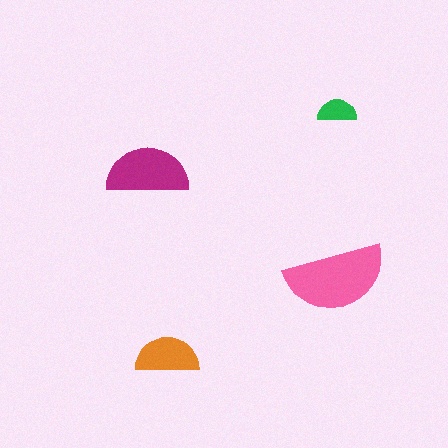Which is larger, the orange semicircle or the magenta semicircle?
The magenta one.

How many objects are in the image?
There are 4 objects in the image.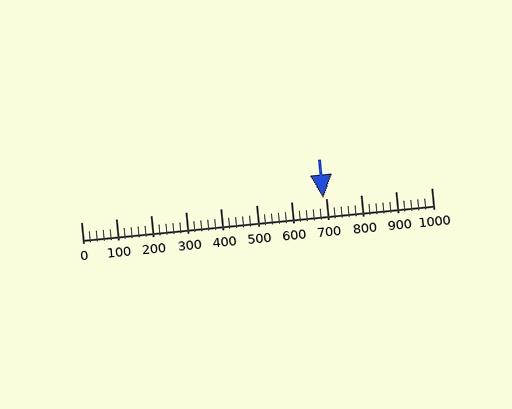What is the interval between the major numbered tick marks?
The major tick marks are spaced 100 units apart.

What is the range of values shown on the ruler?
The ruler shows values from 0 to 1000.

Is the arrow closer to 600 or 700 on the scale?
The arrow is closer to 700.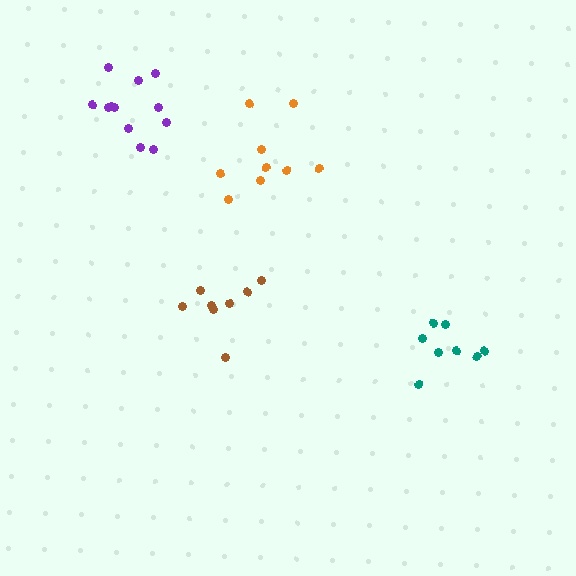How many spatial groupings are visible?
There are 4 spatial groupings.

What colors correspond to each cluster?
The clusters are colored: brown, orange, teal, purple.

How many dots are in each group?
Group 1: 8 dots, Group 2: 9 dots, Group 3: 8 dots, Group 4: 12 dots (37 total).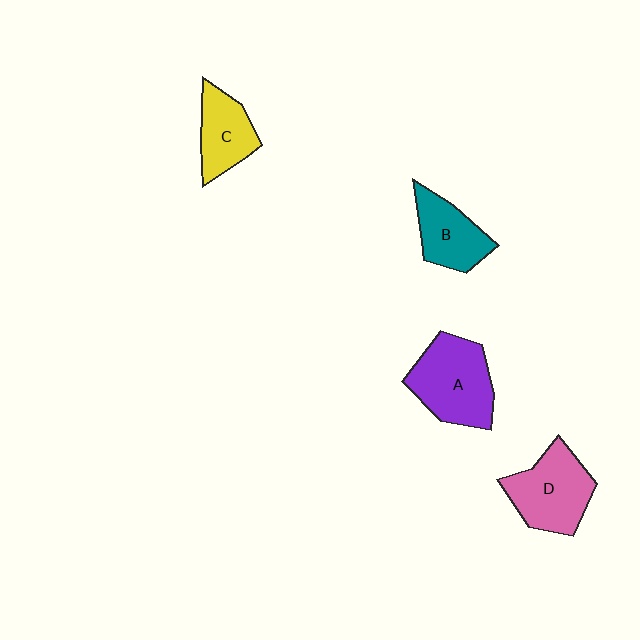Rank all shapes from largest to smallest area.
From largest to smallest: A (purple), D (pink), B (teal), C (yellow).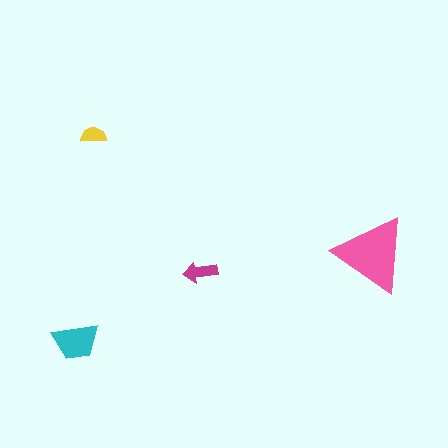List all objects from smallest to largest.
The yellow semicircle, the magenta arrow, the cyan trapezoid, the pink triangle.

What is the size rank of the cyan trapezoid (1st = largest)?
2nd.